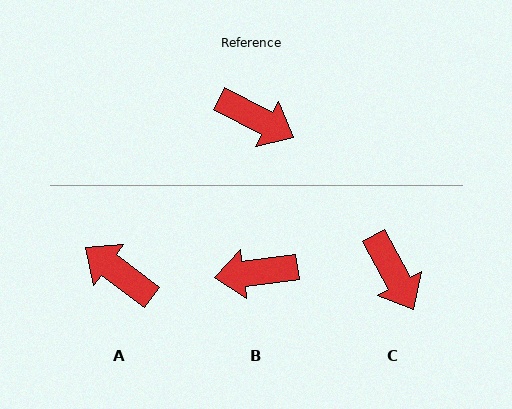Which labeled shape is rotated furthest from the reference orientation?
A, about 171 degrees away.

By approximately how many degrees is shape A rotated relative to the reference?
Approximately 171 degrees counter-clockwise.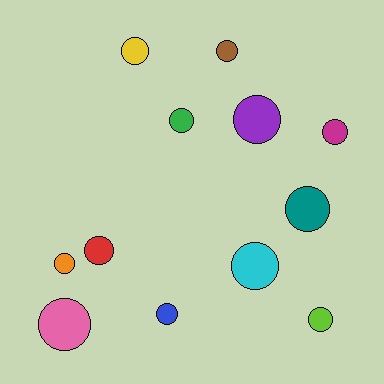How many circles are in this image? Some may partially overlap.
There are 12 circles.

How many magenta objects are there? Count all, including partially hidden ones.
There is 1 magenta object.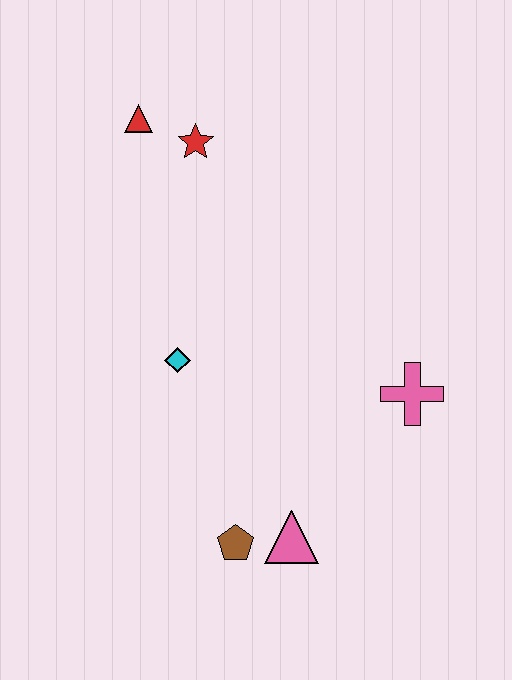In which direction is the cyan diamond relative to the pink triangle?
The cyan diamond is above the pink triangle.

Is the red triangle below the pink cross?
No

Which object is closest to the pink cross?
The pink triangle is closest to the pink cross.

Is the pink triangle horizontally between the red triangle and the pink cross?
Yes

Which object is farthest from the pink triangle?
The red triangle is farthest from the pink triangle.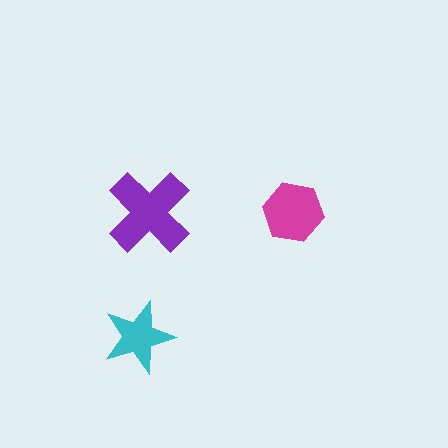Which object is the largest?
The purple cross.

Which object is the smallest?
The cyan star.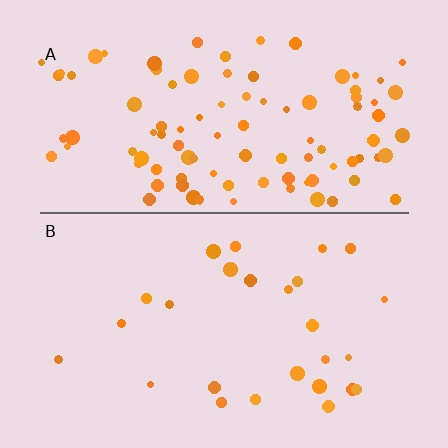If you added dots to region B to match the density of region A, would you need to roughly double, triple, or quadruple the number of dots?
Approximately quadruple.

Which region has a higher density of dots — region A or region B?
A (the top).